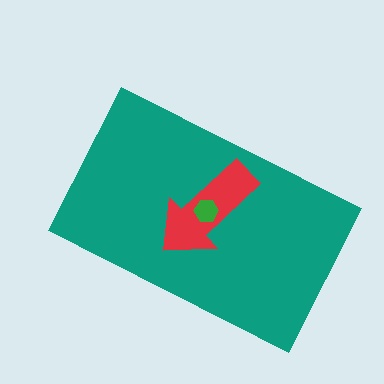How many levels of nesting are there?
3.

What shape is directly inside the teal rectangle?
The red arrow.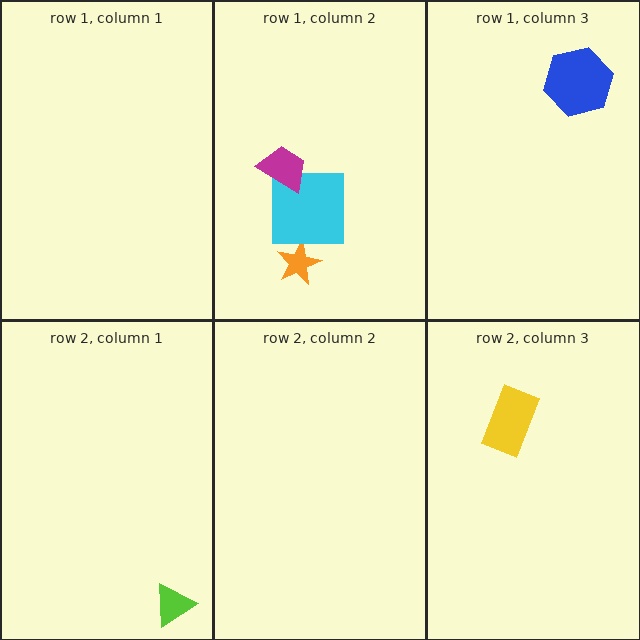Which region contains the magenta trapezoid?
The row 1, column 2 region.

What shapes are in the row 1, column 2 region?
The orange star, the cyan square, the magenta trapezoid.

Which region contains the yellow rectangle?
The row 2, column 3 region.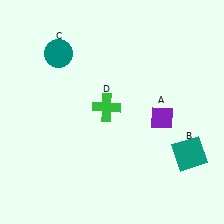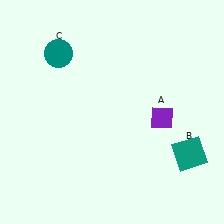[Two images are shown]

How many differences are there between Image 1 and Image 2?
There is 1 difference between the two images.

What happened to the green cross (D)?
The green cross (D) was removed in Image 2. It was in the top-left area of Image 1.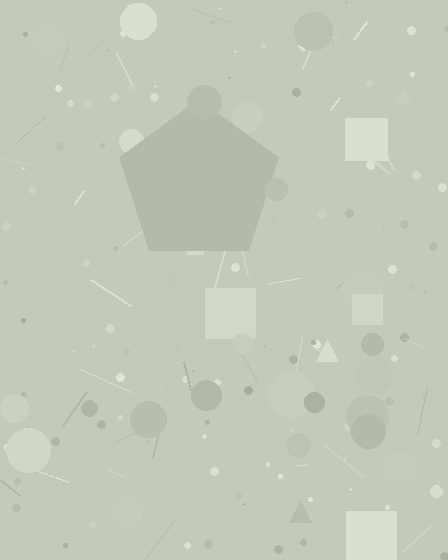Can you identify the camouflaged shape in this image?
The camouflaged shape is a pentagon.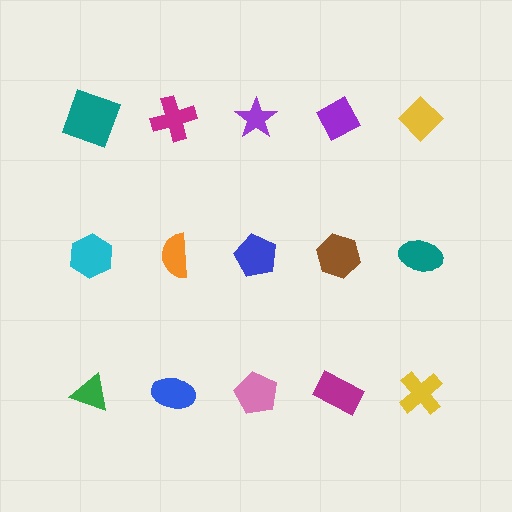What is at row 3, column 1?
A green triangle.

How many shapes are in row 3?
5 shapes.